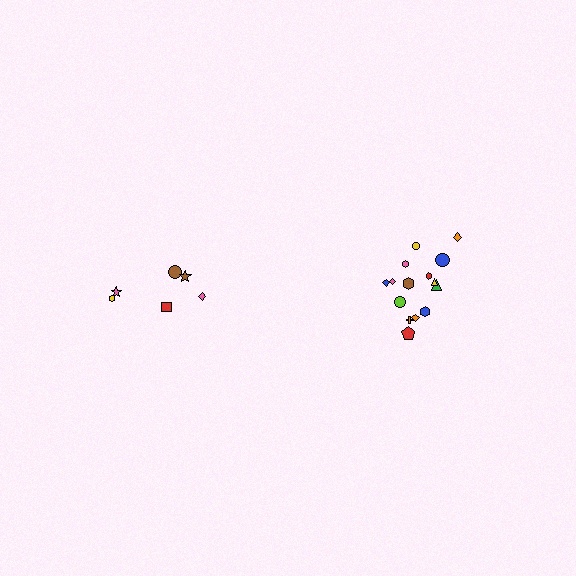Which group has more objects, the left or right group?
The right group.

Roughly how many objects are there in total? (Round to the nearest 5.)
Roughly 20 objects in total.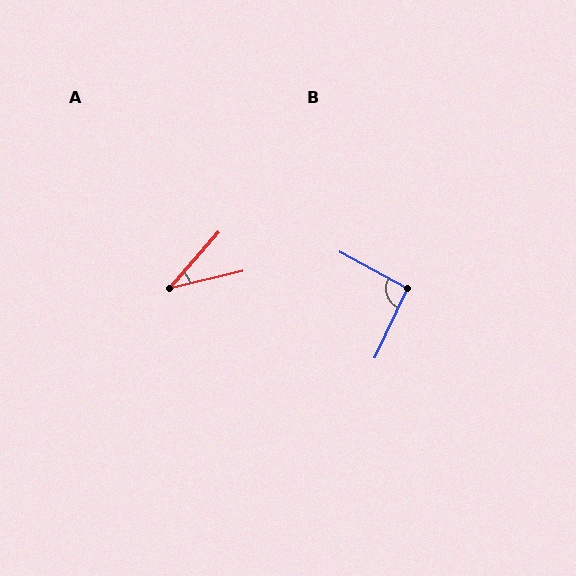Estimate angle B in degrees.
Approximately 93 degrees.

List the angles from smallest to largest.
A (35°), B (93°).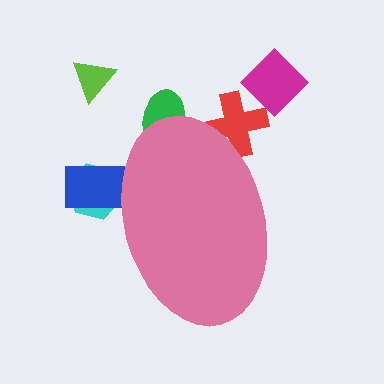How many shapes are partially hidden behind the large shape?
4 shapes are partially hidden.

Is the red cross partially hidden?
Yes, the red cross is partially hidden behind the pink ellipse.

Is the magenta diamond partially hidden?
No, the magenta diamond is fully visible.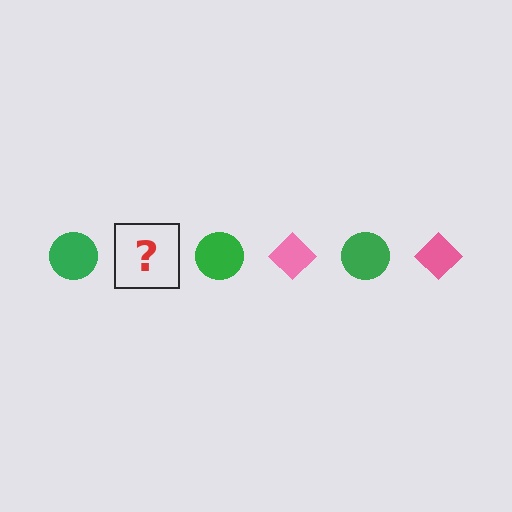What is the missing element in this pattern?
The missing element is a pink diamond.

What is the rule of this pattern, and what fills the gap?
The rule is that the pattern alternates between green circle and pink diamond. The gap should be filled with a pink diamond.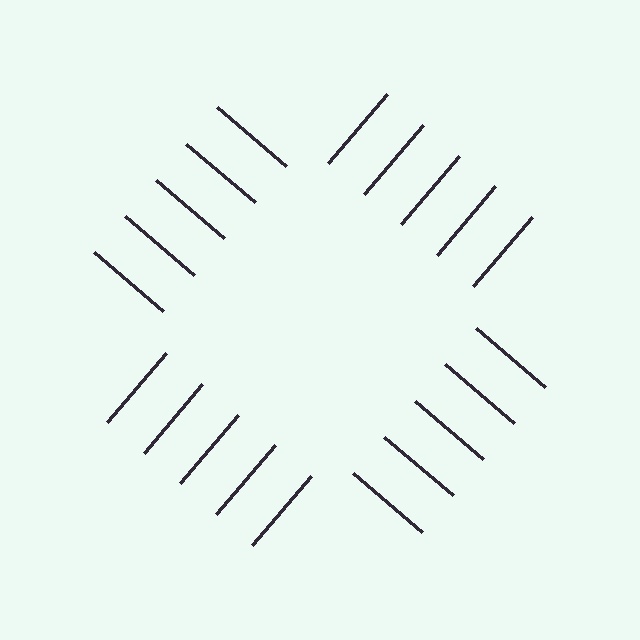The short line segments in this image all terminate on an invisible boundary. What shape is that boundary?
An illusory square — the line segments terminate on its edges but no continuous stroke is drawn.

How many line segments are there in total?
20 — 5 along each of the 4 edges.